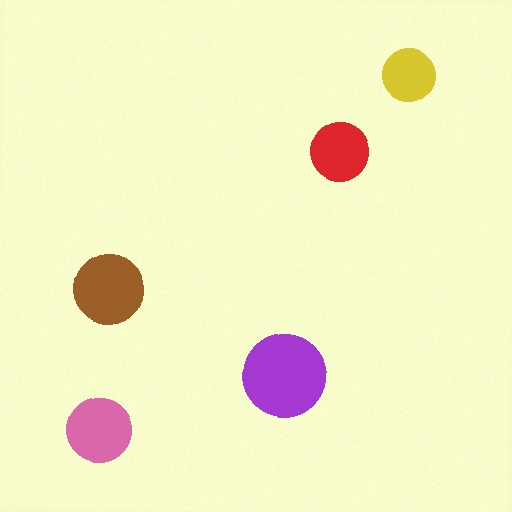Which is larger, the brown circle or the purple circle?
The purple one.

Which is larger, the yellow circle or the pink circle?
The pink one.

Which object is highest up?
The yellow circle is topmost.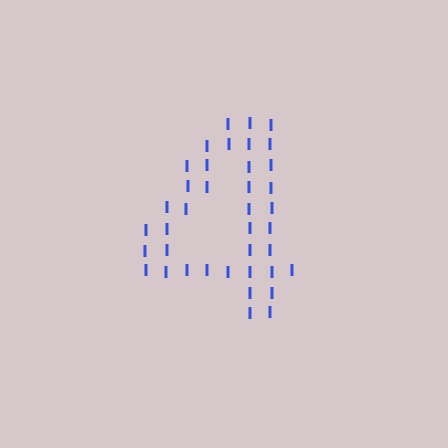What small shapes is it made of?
It is made of small letter I's.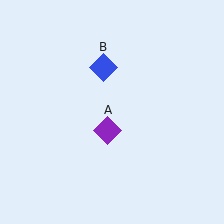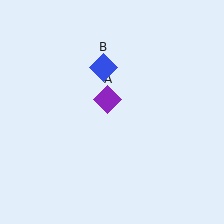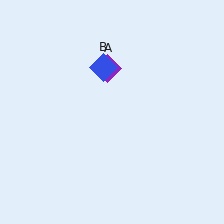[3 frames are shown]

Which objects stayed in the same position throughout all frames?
Blue diamond (object B) remained stationary.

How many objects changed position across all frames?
1 object changed position: purple diamond (object A).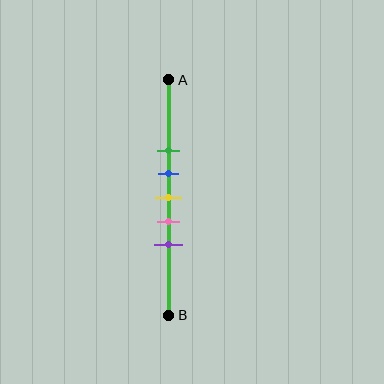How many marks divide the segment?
There are 5 marks dividing the segment.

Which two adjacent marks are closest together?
The blue and yellow marks are the closest adjacent pair.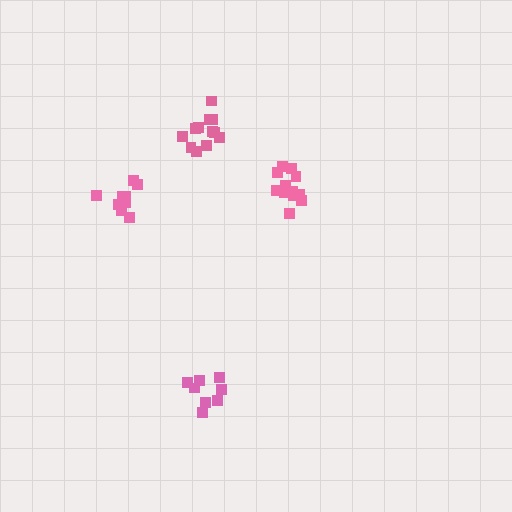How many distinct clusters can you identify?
There are 4 distinct clusters.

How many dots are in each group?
Group 1: 13 dots, Group 2: 9 dots, Group 3: 8 dots, Group 4: 12 dots (42 total).